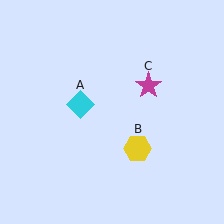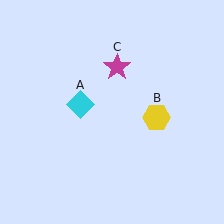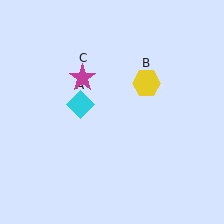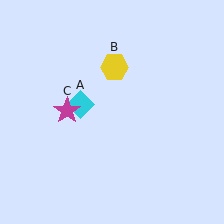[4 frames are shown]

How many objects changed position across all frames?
2 objects changed position: yellow hexagon (object B), magenta star (object C).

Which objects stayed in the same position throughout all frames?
Cyan diamond (object A) remained stationary.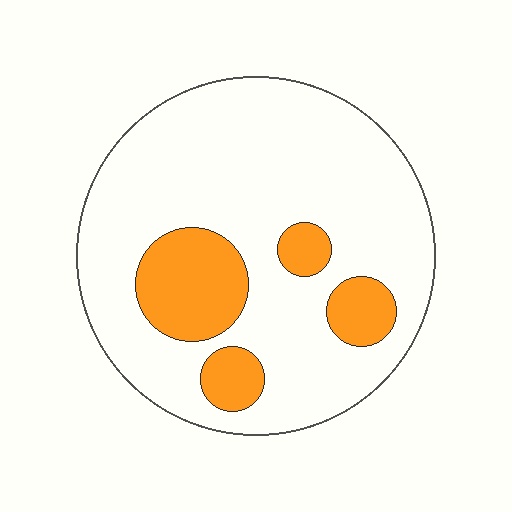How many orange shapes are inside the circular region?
4.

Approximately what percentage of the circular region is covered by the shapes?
Approximately 20%.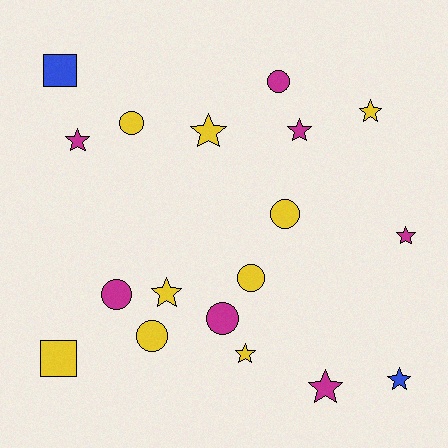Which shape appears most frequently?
Star, with 9 objects.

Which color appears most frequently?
Yellow, with 9 objects.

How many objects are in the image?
There are 18 objects.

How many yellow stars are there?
There are 4 yellow stars.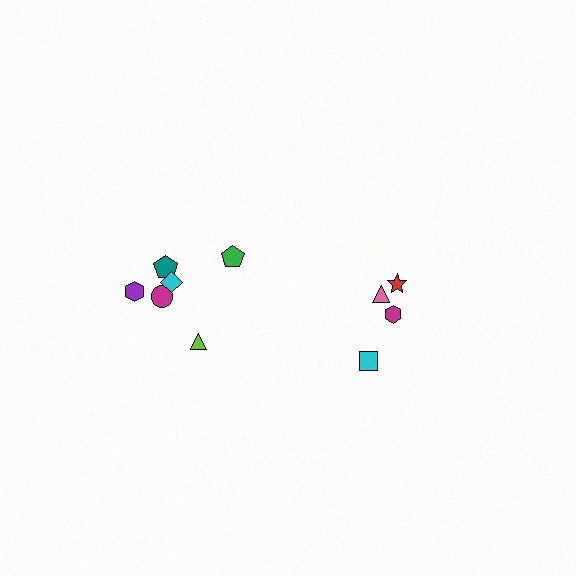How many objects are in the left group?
There are 6 objects.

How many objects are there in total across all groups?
There are 10 objects.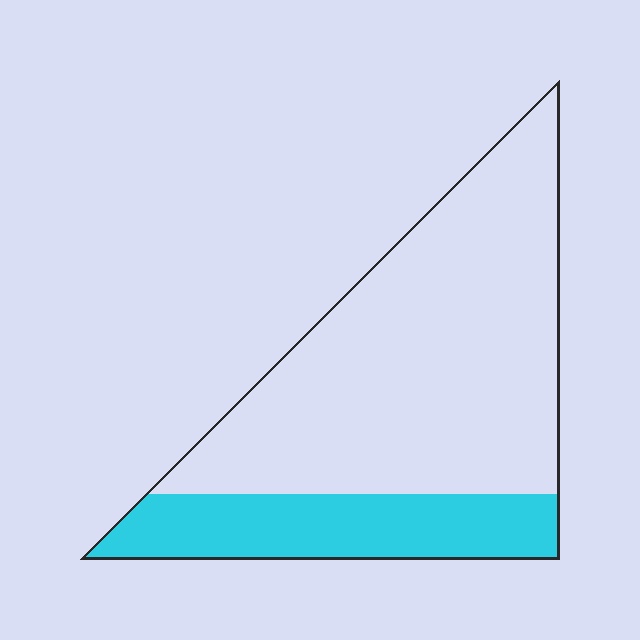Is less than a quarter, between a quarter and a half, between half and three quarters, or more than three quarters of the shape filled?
Between a quarter and a half.